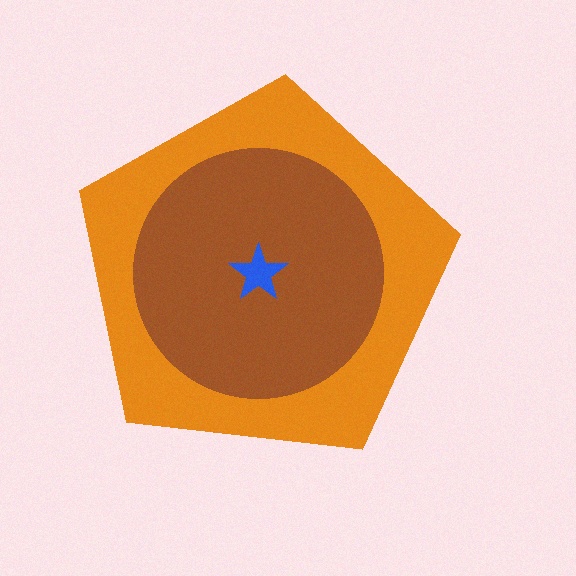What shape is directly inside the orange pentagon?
The brown circle.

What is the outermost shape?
The orange pentagon.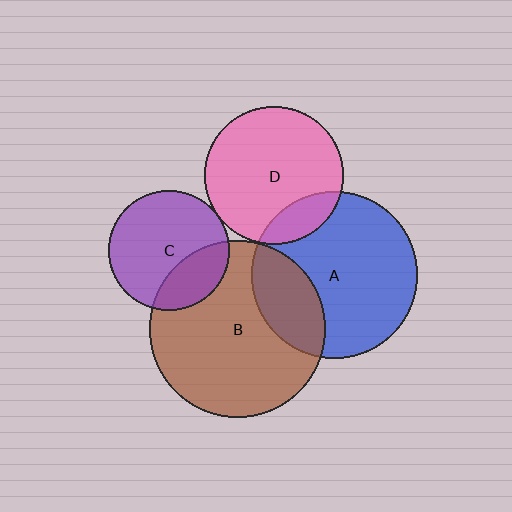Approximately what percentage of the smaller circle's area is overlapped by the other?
Approximately 15%.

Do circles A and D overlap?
Yes.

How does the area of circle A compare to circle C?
Approximately 1.9 times.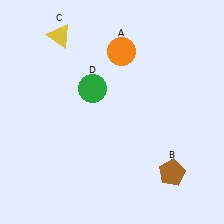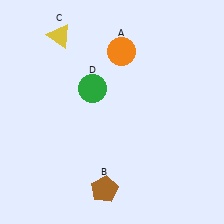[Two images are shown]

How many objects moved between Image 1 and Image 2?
1 object moved between the two images.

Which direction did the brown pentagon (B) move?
The brown pentagon (B) moved left.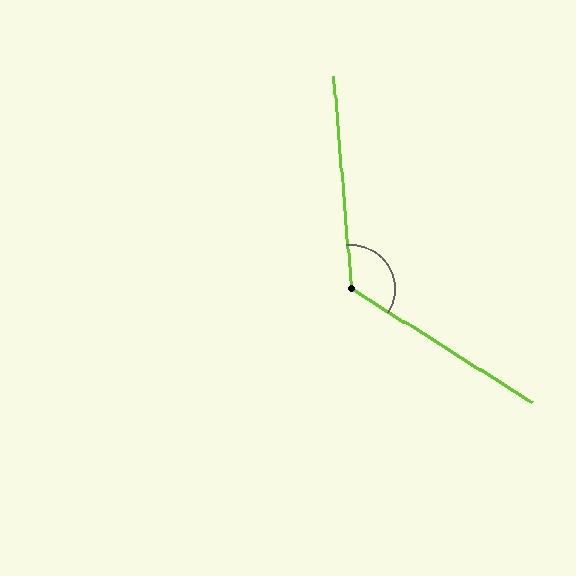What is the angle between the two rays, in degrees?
Approximately 127 degrees.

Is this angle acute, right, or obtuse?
It is obtuse.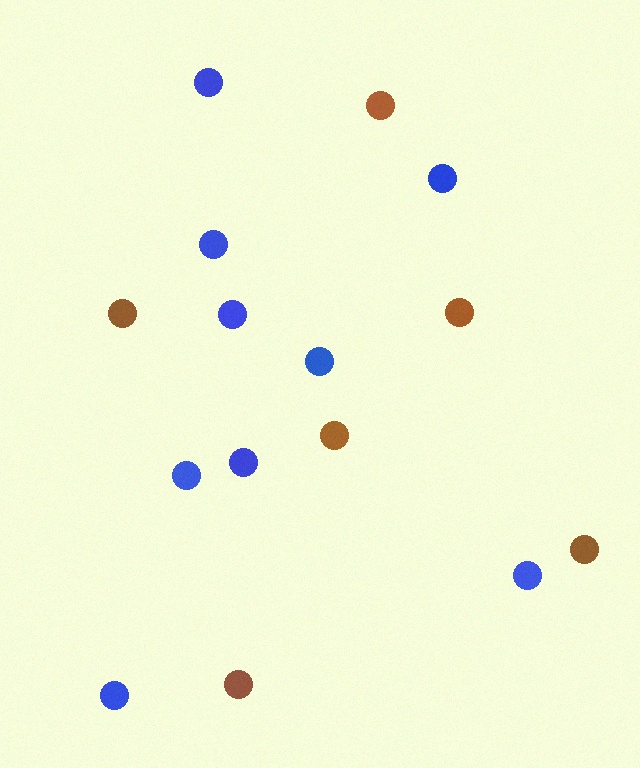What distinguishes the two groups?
There are 2 groups: one group of blue circles (9) and one group of brown circles (6).